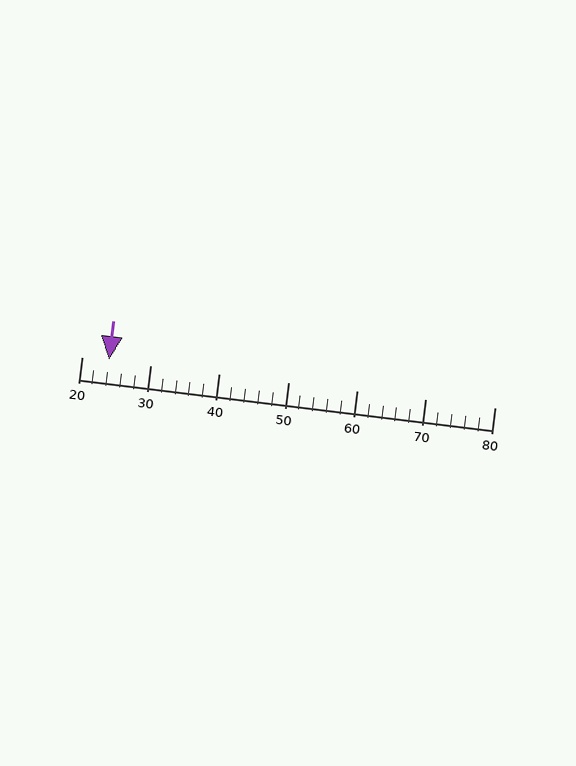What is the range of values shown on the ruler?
The ruler shows values from 20 to 80.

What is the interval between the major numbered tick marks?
The major tick marks are spaced 10 units apart.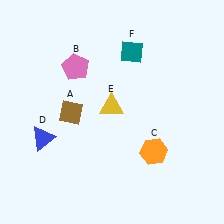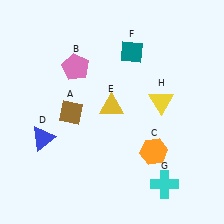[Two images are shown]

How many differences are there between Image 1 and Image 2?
There are 2 differences between the two images.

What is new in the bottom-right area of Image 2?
A cyan cross (G) was added in the bottom-right area of Image 2.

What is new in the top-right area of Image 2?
A yellow triangle (H) was added in the top-right area of Image 2.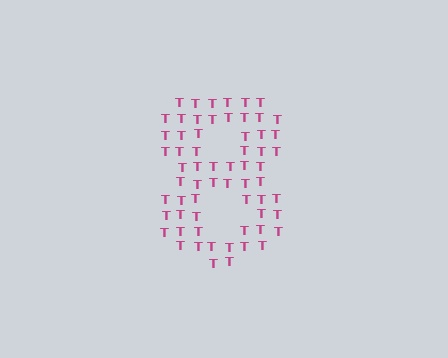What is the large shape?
The large shape is the digit 8.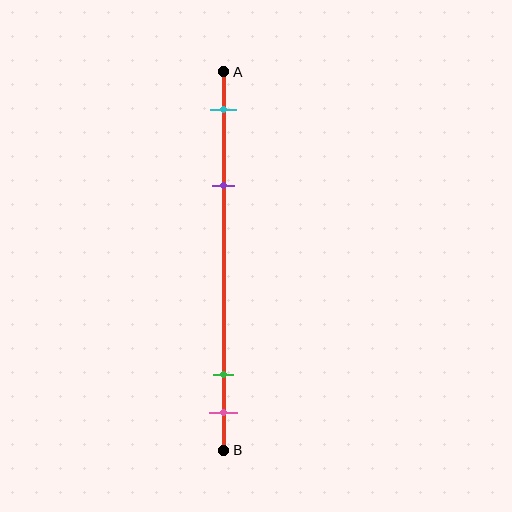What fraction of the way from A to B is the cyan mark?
The cyan mark is approximately 10% (0.1) of the way from A to B.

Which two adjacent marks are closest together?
The green and pink marks are the closest adjacent pair.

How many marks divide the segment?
There are 4 marks dividing the segment.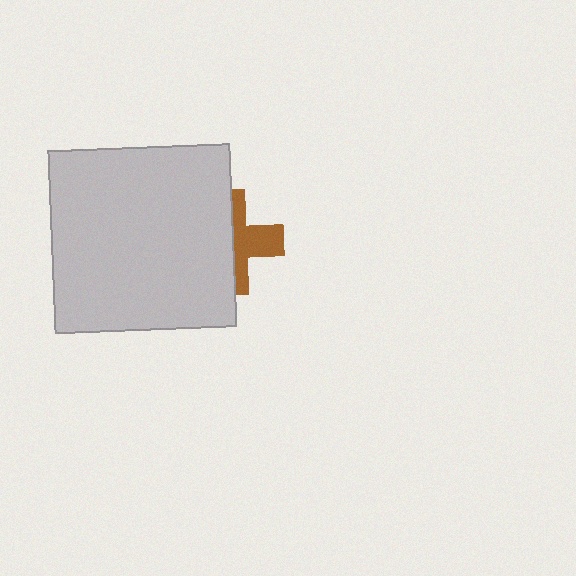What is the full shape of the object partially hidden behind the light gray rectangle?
The partially hidden object is a brown cross.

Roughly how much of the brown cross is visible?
About half of it is visible (roughly 46%).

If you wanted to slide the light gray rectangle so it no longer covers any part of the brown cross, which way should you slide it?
Slide it left — that is the most direct way to separate the two shapes.